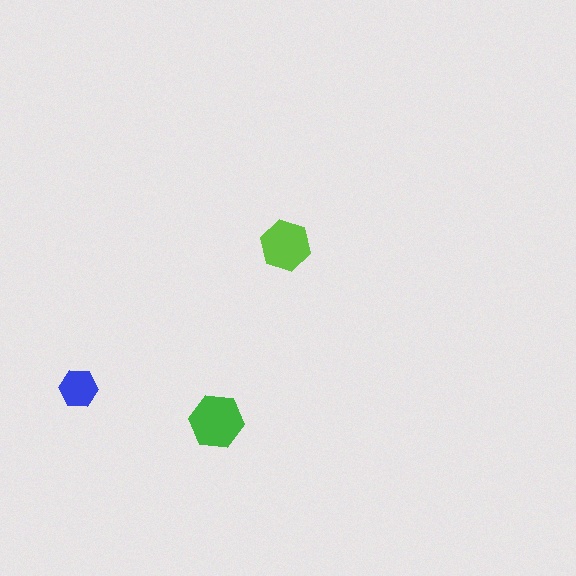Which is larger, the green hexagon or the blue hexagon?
The green one.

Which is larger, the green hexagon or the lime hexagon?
The green one.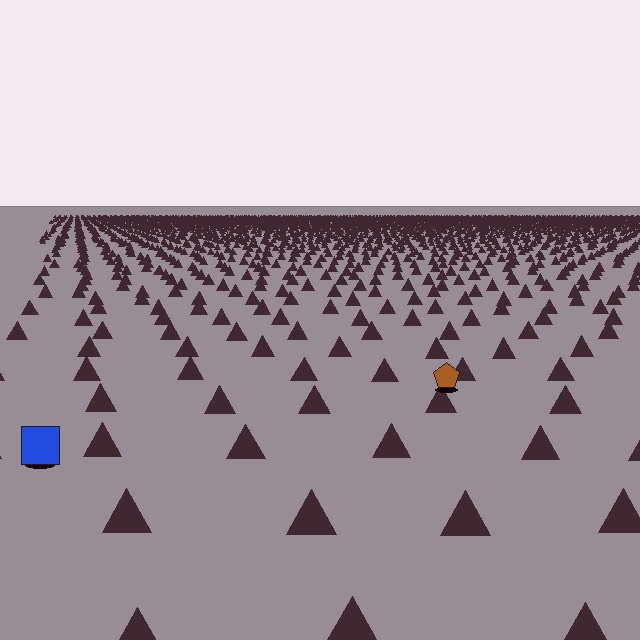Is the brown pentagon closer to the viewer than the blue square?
No. The blue square is closer — you can tell from the texture gradient: the ground texture is coarser near it.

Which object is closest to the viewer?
The blue square is closest. The texture marks near it are larger and more spread out.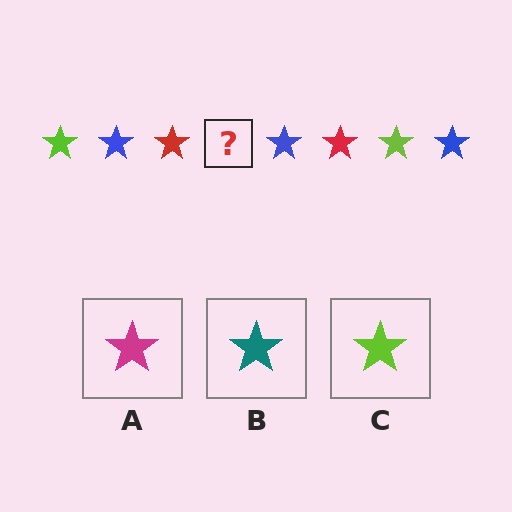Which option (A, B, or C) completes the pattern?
C.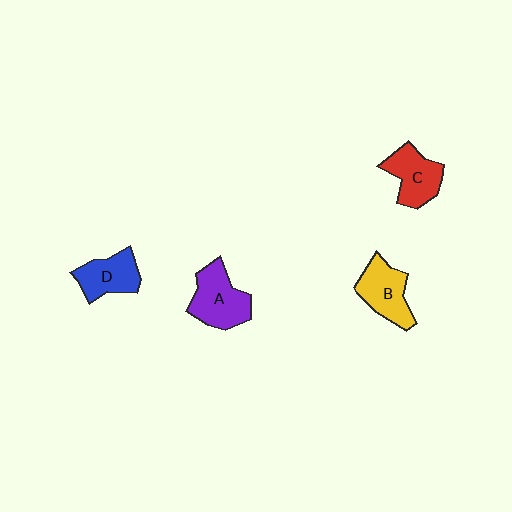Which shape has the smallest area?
Shape D (blue).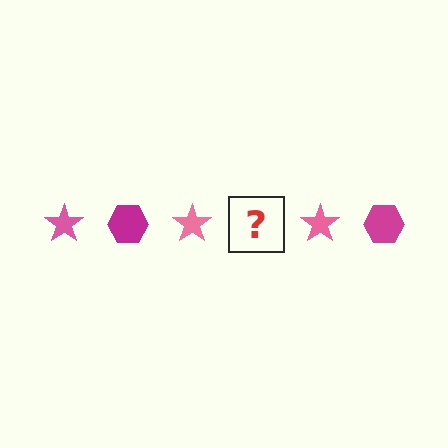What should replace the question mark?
The question mark should be replaced with a magenta hexagon.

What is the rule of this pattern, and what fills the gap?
The rule is that the pattern alternates between pink star and magenta hexagon. The gap should be filled with a magenta hexagon.